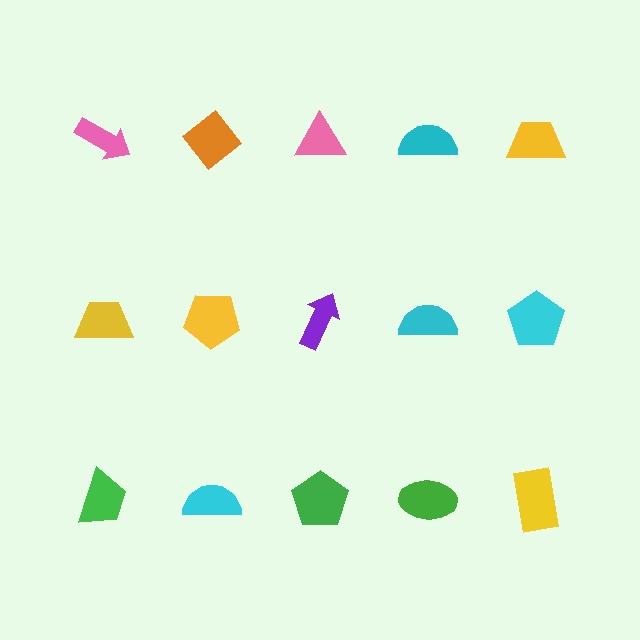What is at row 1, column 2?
An orange diamond.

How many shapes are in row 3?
5 shapes.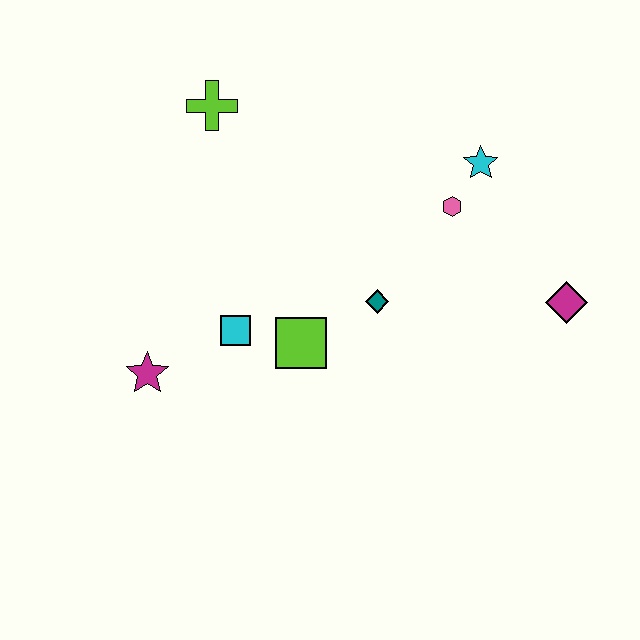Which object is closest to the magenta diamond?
The pink hexagon is closest to the magenta diamond.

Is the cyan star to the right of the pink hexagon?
Yes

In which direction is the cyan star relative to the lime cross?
The cyan star is to the right of the lime cross.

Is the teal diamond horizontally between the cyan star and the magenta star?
Yes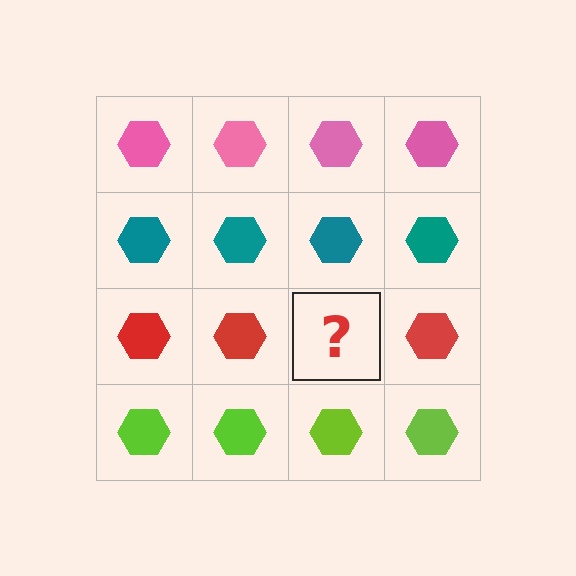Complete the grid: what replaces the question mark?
The question mark should be replaced with a red hexagon.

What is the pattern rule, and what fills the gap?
The rule is that each row has a consistent color. The gap should be filled with a red hexagon.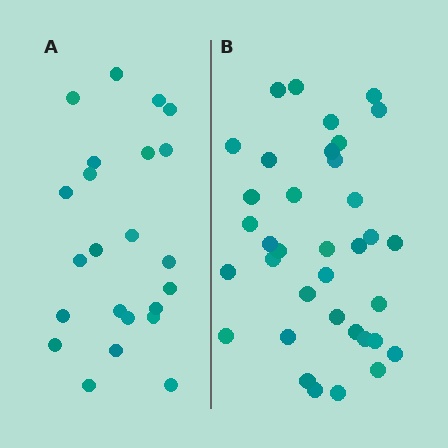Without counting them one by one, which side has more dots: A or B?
Region B (the right region) has more dots.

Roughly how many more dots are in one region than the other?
Region B has approximately 15 more dots than region A.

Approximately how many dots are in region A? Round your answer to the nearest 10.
About 20 dots. (The exact count is 23, which rounds to 20.)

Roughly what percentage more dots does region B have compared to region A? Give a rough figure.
About 55% more.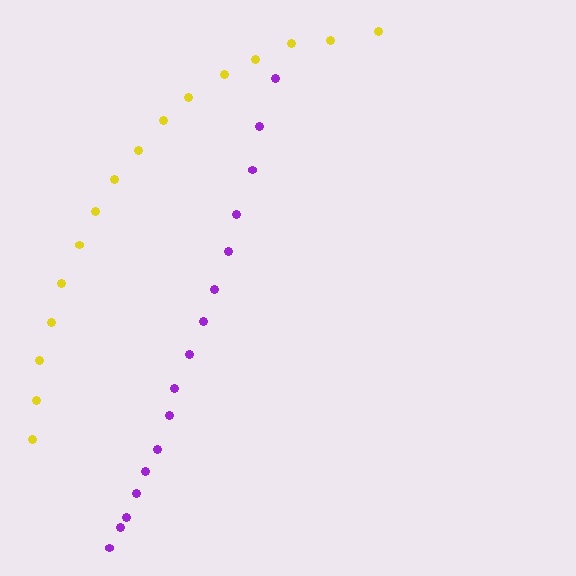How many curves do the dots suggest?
There are 2 distinct paths.